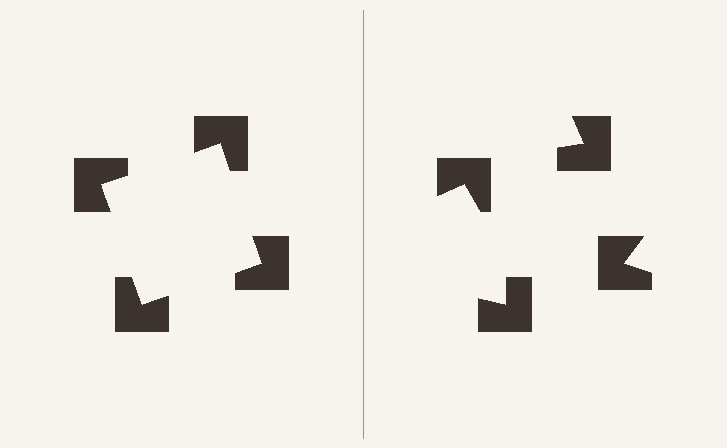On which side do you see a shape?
An illusory square appears on the left side. On the right side the wedge cuts are rotated, so no coherent shape forms.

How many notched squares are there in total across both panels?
8 — 4 on each side.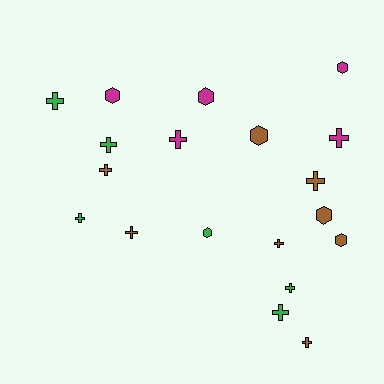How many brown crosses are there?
There are 5 brown crosses.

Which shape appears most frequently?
Cross, with 12 objects.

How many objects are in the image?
There are 19 objects.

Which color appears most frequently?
Brown, with 8 objects.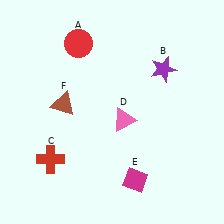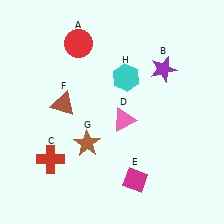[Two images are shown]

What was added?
A brown star (G), a cyan hexagon (H) were added in Image 2.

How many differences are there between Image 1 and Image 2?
There are 2 differences between the two images.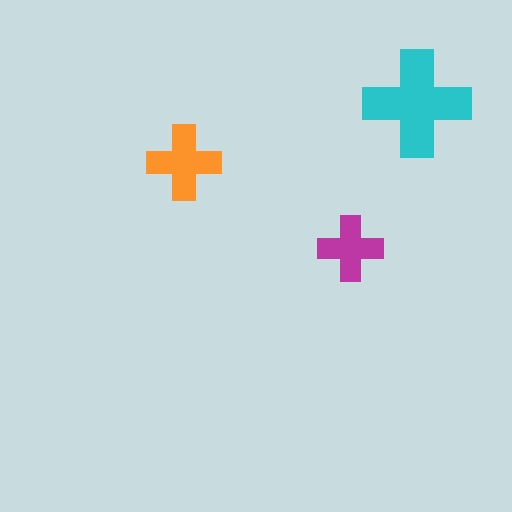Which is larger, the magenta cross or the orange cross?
The orange one.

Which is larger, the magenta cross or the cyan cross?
The cyan one.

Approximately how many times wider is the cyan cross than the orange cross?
About 1.5 times wider.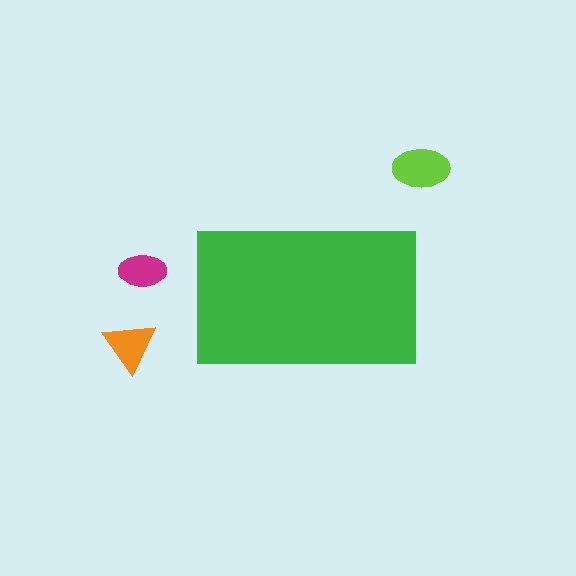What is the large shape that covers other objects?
A green rectangle.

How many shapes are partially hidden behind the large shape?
0 shapes are partially hidden.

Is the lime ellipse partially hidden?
No, the lime ellipse is fully visible.